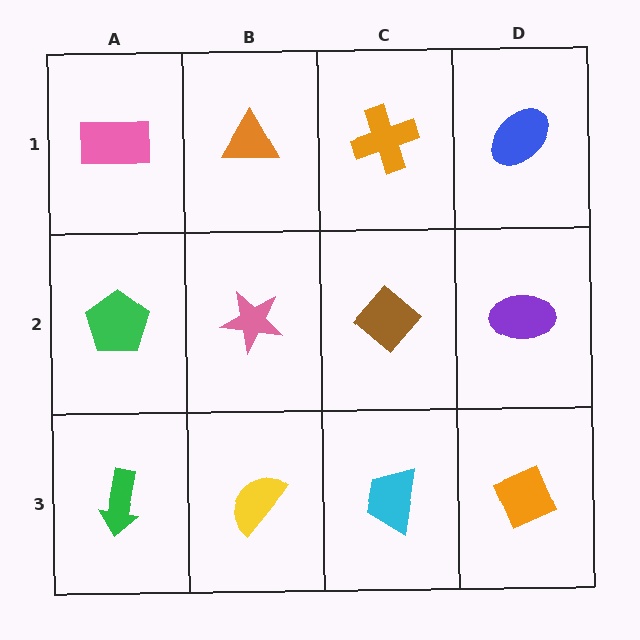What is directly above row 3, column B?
A pink star.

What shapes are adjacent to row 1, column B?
A pink star (row 2, column B), a pink rectangle (row 1, column A), an orange cross (row 1, column C).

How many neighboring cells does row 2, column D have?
3.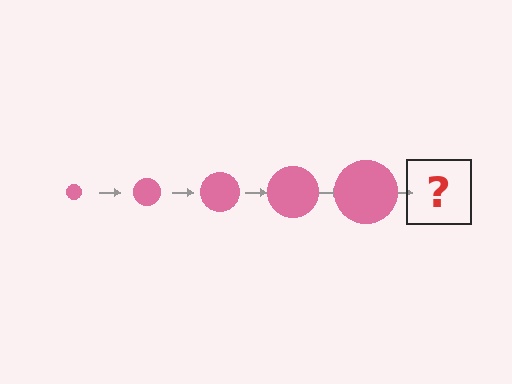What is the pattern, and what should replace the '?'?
The pattern is that the circle gets progressively larger each step. The '?' should be a pink circle, larger than the previous one.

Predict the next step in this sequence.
The next step is a pink circle, larger than the previous one.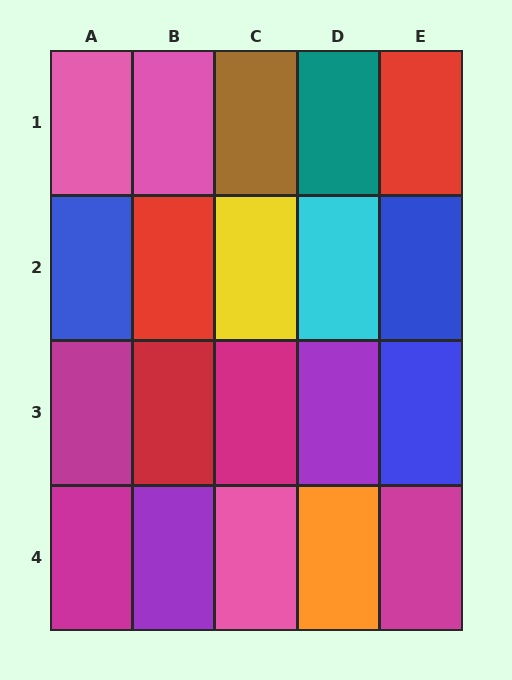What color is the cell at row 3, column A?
Magenta.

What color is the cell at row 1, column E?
Red.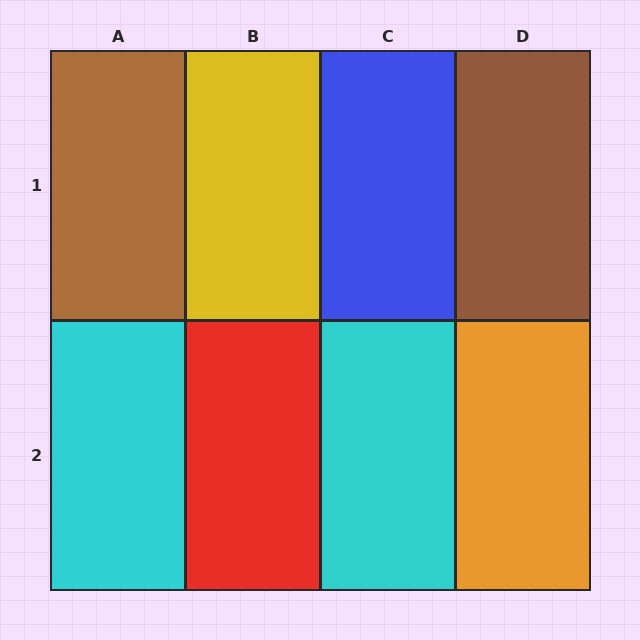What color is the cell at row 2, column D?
Orange.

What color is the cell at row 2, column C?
Cyan.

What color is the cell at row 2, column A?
Cyan.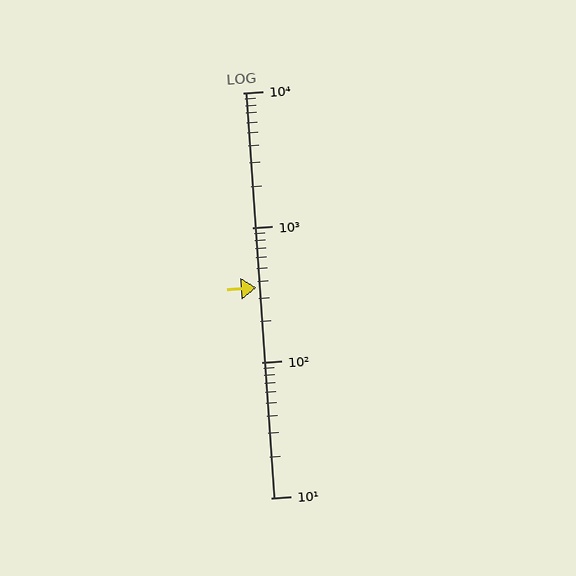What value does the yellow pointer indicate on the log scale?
The pointer indicates approximately 360.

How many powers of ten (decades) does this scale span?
The scale spans 3 decades, from 10 to 10000.